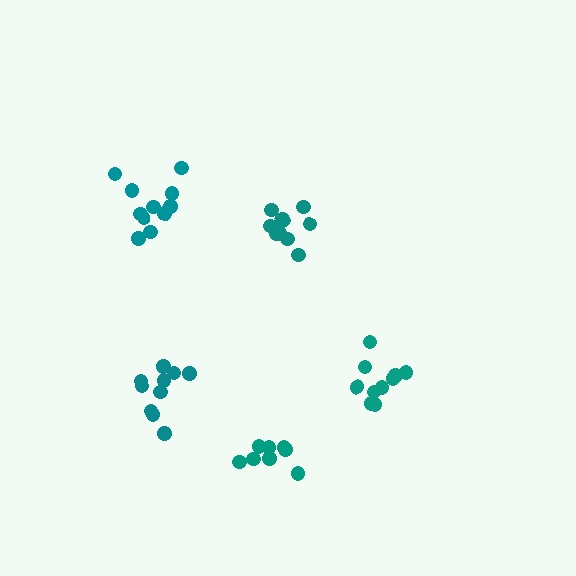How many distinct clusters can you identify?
There are 5 distinct clusters.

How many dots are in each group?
Group 1: 10 dots, Group 2: 8 dots, Group 3: 10 dots, Group 4: 10 dots, Group 5: 11 dots (49 total).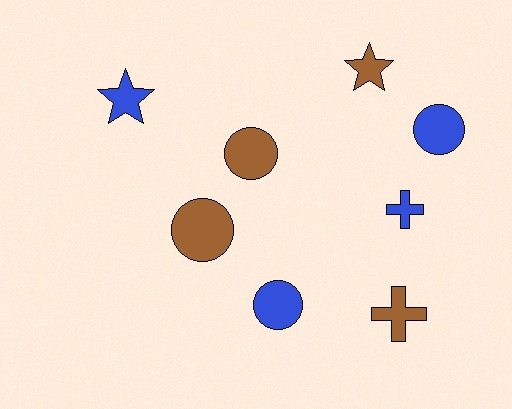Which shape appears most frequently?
Circle, with 4 objects.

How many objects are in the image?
There are 8 objects.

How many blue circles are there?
There are 2 blue circles.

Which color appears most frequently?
Blue, with 4 objects.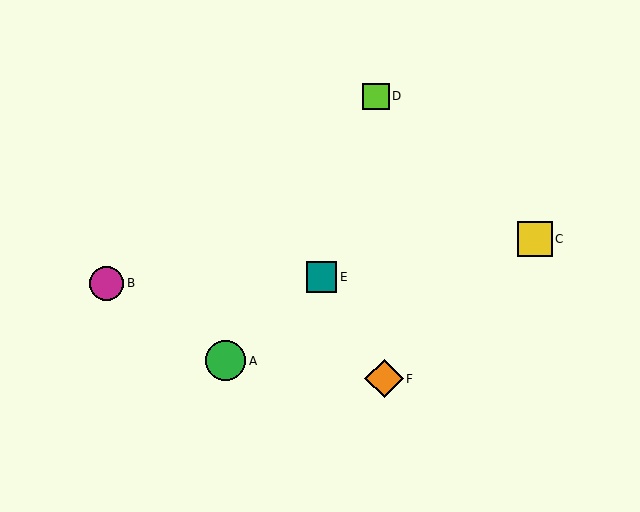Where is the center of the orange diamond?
The center of the orange diamond is at (384, 379).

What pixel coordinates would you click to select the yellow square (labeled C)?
Click at (535, 239) to select the yellow square C.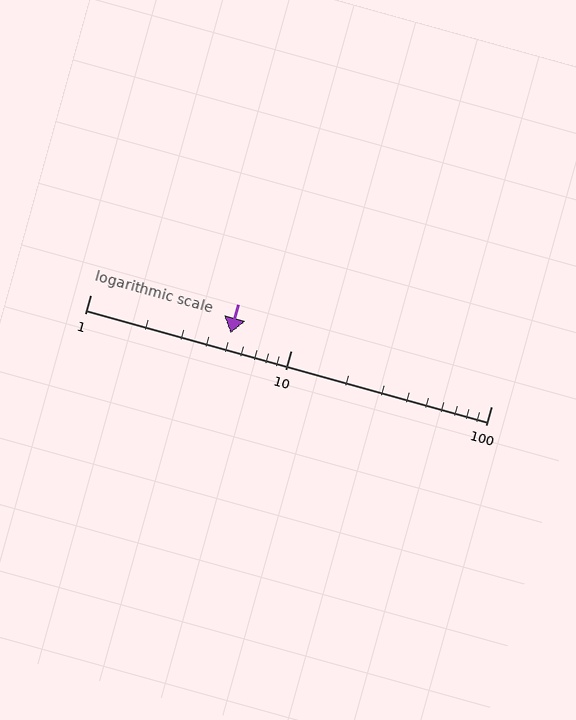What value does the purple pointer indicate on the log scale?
The pointer indicates approximately 5.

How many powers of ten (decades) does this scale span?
The scale spans 2 decades, from 1 to 100.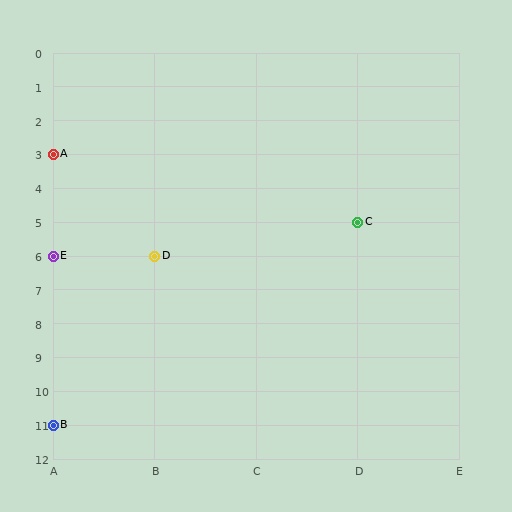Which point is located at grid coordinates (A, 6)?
Point E is at (A, 6).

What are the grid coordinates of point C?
Point C is at grid coordinates (D, 5).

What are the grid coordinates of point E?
Point E is at grid coordinates (A, 6).